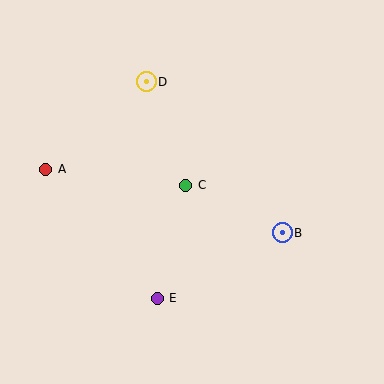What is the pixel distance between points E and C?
The distance between E and C is 116 pixels.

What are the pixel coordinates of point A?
Point A is at (46, 169).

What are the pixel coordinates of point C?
Point C is at (186, 185).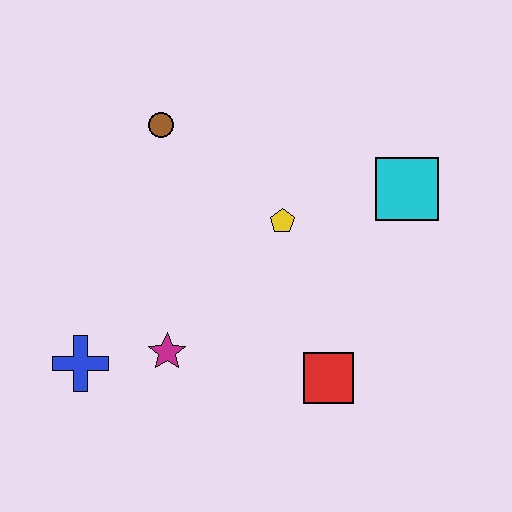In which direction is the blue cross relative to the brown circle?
The blue cross is below the brown circle.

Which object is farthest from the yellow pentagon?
The blue cross is farthest from the yellow pentagon.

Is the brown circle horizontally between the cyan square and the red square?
No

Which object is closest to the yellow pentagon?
The cyan square is closest to the yellow pentagon.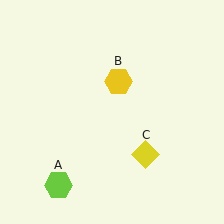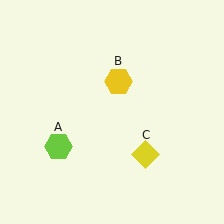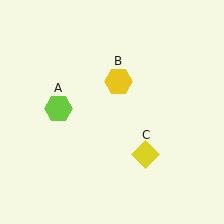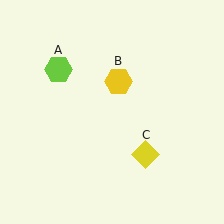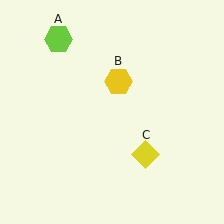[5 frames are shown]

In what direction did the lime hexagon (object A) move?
The lime hexagon (object A) moved up.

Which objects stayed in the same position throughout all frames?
Yellow hexagon (object B) and yellow diamond (object C) remained stationary.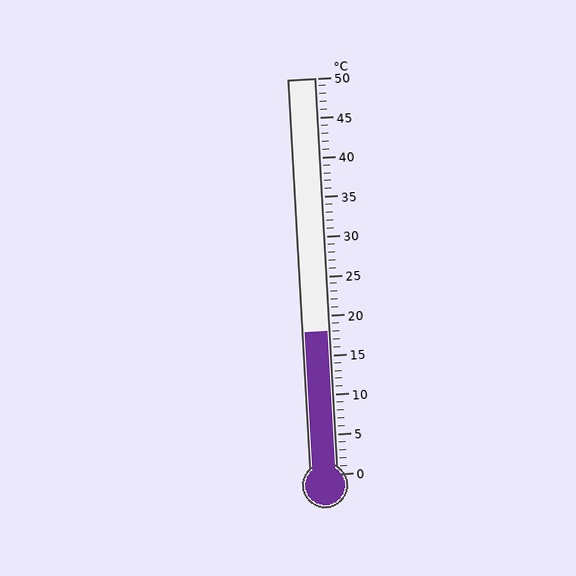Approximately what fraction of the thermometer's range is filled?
The thermometer is filled to approximately 35% of its range.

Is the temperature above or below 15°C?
The temperature is above 15°C.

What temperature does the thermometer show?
The thermometer shows approximately 18°C.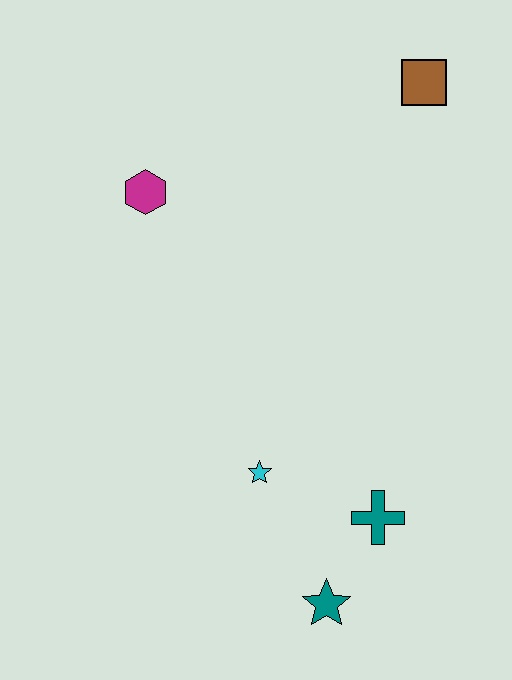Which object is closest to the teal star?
The teal cross is closest to the teal star.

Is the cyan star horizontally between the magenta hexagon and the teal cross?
Yes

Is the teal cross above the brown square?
No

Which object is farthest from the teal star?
The brown square is farthest from the teal star.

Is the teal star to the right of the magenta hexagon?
Yes